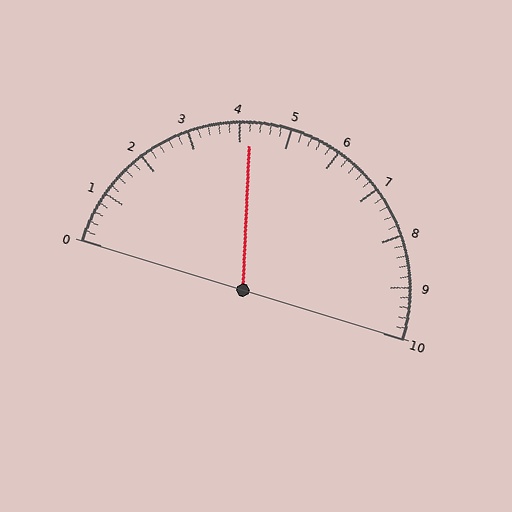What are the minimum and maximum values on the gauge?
The gauge ranges from 0 to 10.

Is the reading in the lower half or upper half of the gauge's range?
The reading is in the lower half of the range (0 to 10).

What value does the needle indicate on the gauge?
The needle indicates approximately 4.2.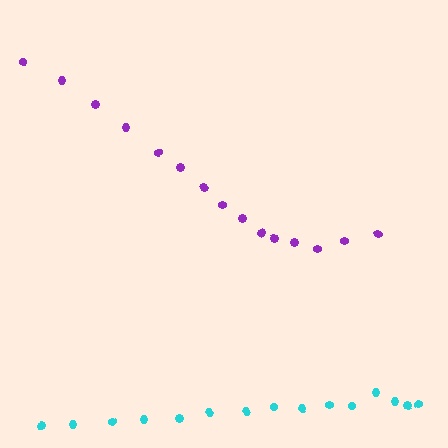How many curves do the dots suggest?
There are 2 distinct paths.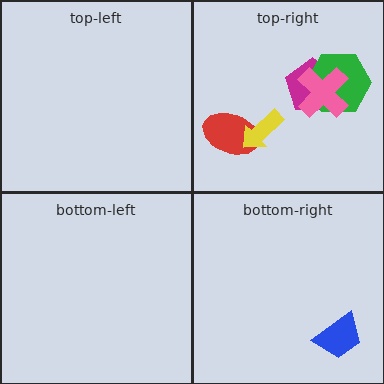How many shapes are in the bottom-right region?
1.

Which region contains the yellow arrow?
The top-right region.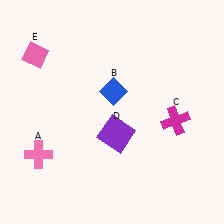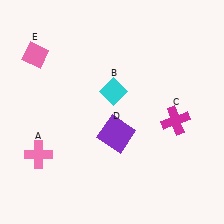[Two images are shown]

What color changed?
The diamond (B) changed from blue in Image 1 to cyan in Image 2.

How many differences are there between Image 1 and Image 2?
There is 1 difference between the two images.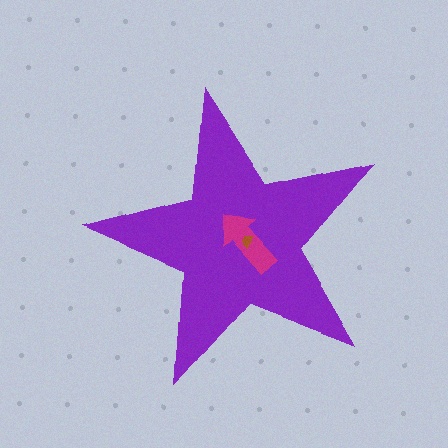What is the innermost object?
The brown trapezoid.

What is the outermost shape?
The purple star.